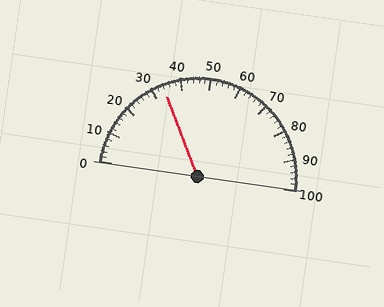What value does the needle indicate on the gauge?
The needle indicates approximately 34.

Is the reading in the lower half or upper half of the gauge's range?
The reading is in the lower half of the range (0 to 100).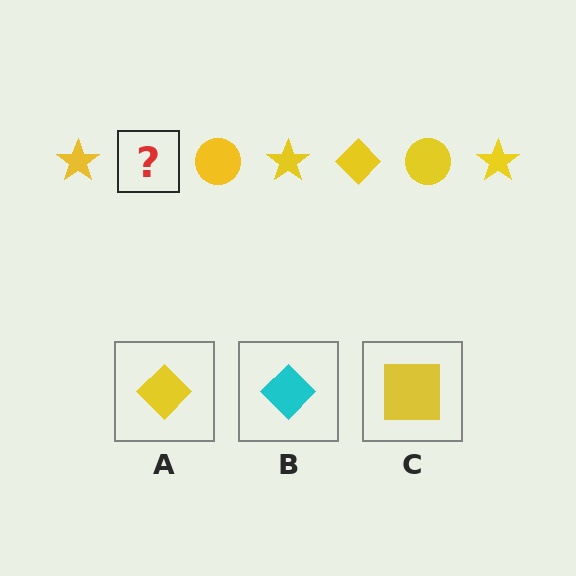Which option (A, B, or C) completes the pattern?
A.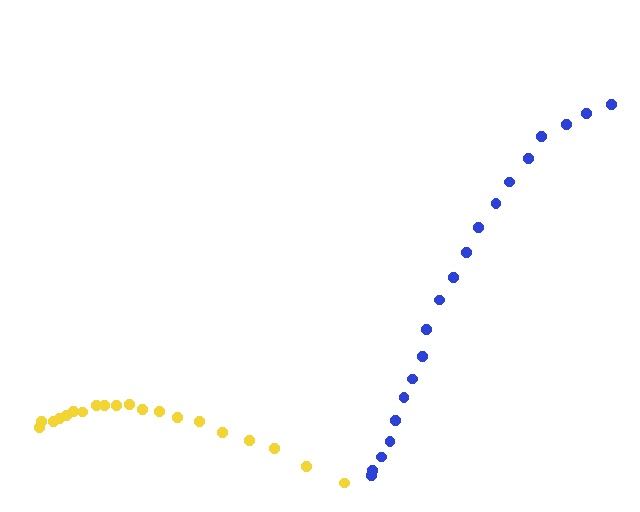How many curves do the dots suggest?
There are 2 distinct paths.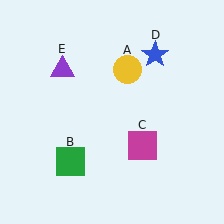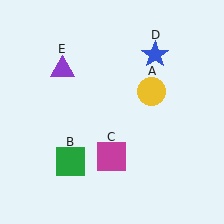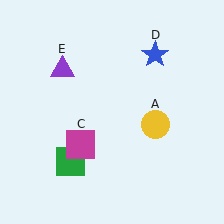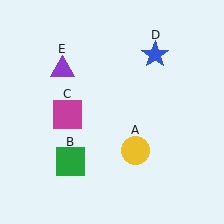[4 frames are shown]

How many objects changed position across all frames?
2 objects changed position: yellow circle (object A), magenta square (object C).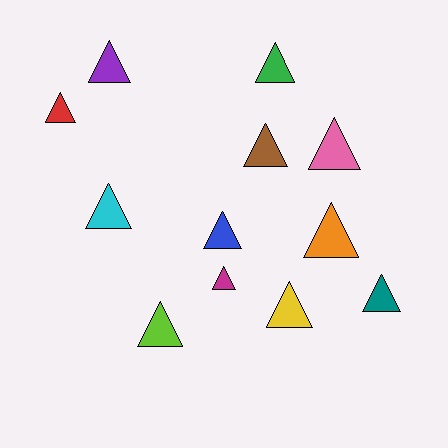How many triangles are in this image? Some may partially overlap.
There are 12 triangles.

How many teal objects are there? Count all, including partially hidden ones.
There is 1 teal object.